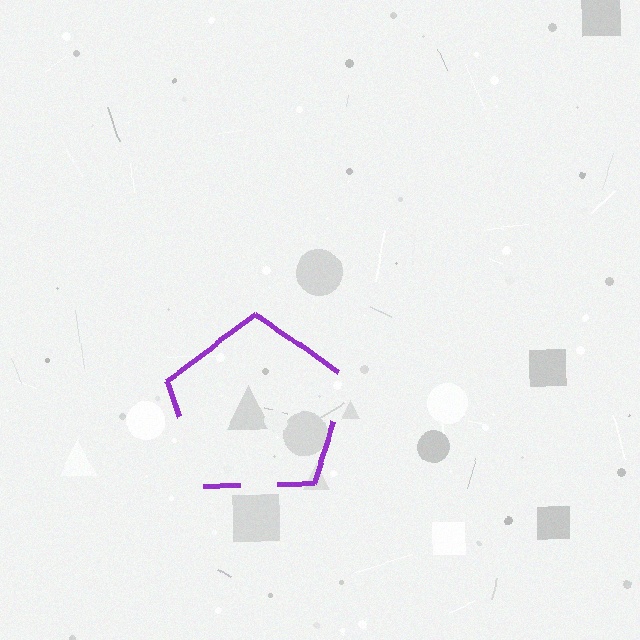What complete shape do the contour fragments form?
The contour fragments form a pentagon.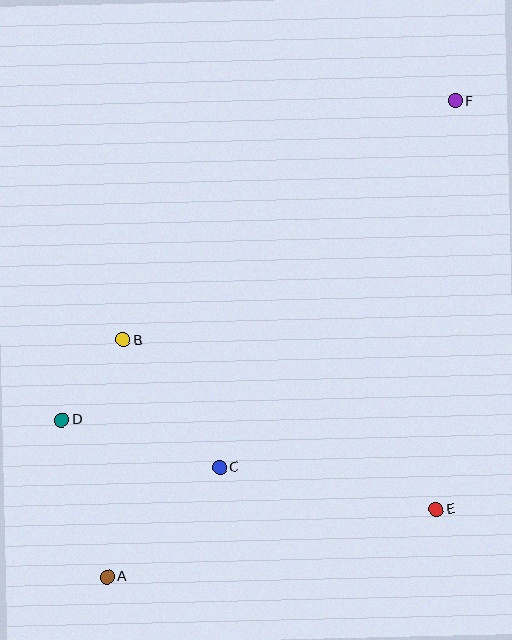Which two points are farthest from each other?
Points A and F are farthest from each other.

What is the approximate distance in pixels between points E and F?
The distance between E and F is approximately 409 pixels.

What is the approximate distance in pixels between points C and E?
The distance between C and E is approximately 221 pixels.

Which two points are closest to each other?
Points B and D are closest to each other.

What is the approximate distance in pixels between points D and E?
The distance between D and E is approximately 385 pixels.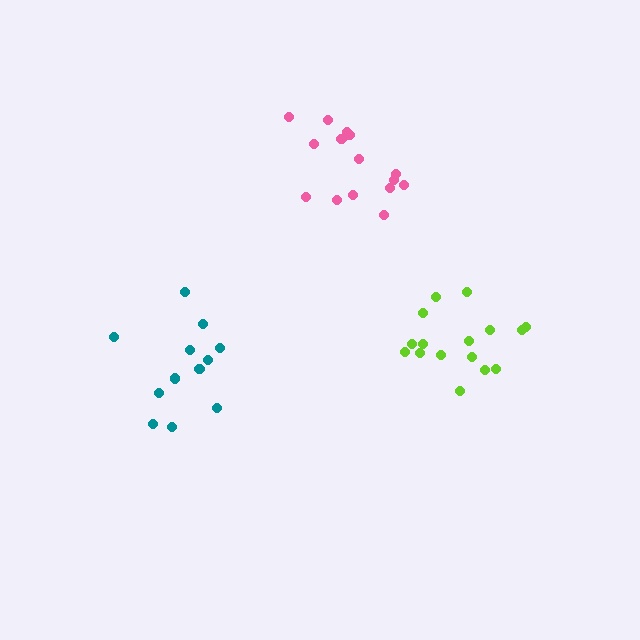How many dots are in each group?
Group 1: 16 dots, Group 2: 12 dots, Group 3: 15 dots (43 total).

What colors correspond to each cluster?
The clusters are colored: lime, teal, pink.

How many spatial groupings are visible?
There are 3 spatial groupings.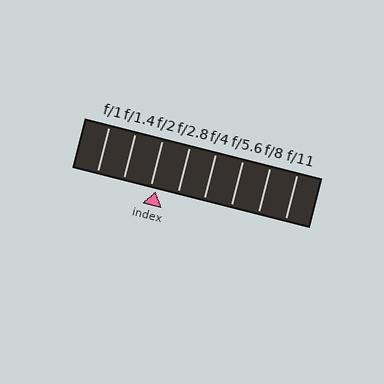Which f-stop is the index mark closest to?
The index mark is closest to f/2.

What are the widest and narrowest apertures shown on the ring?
The widest aperture shown is f/1 and the narrowest is f/11.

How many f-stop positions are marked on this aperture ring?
There are 8 f-stop positions marked.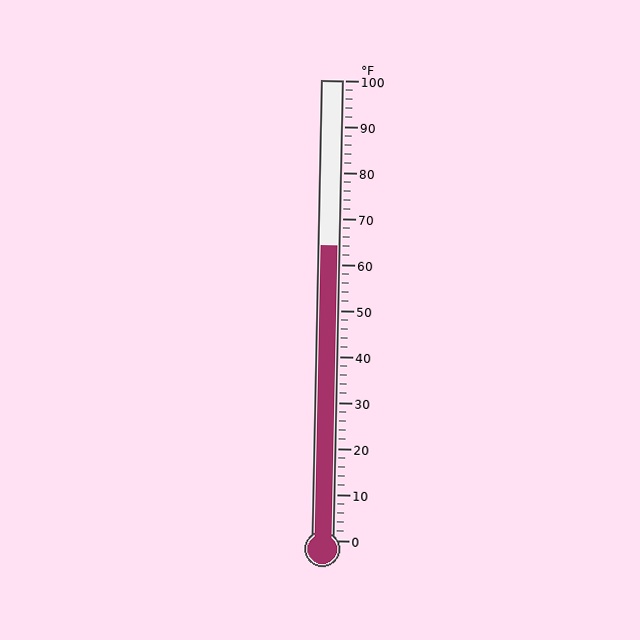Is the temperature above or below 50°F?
The temperature is above 50°F.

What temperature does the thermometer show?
The thermometer shows approximately 64°F.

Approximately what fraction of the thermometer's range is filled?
The thermometer is filled to approximately 65% of its range.